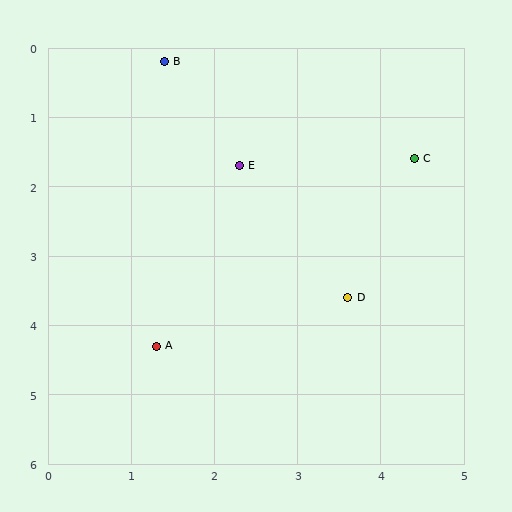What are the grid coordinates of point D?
Point D is at approximately (3.6, 3.6).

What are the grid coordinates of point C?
Point C is at approximately (4.4, 1.6).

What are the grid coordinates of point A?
Point A is at approximately (1.3, 4.3).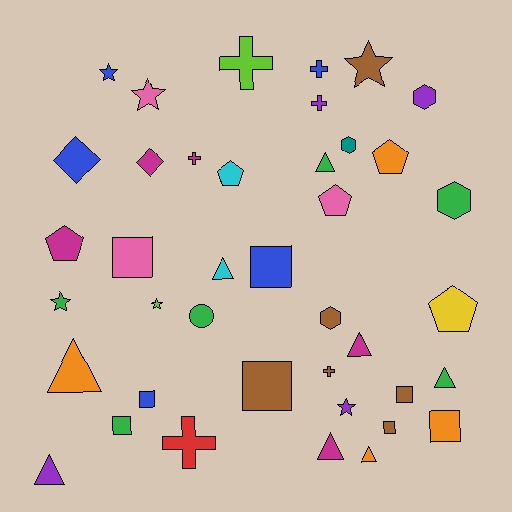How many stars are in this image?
There are 6 stars.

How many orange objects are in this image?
There are 4 orange objects.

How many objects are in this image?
There are 40 objects.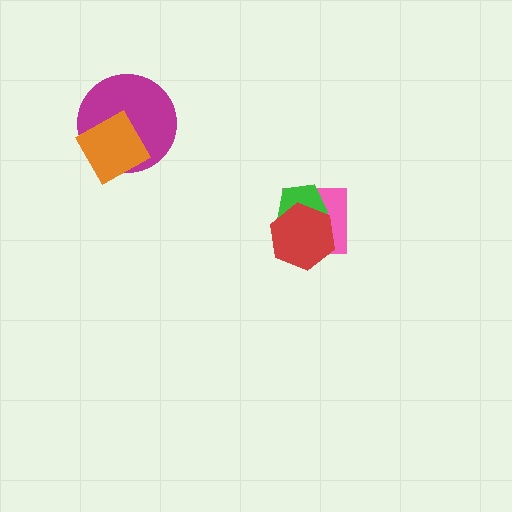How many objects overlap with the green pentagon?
2 objects overlap with the green pentagon.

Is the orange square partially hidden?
No, no other shape covers it.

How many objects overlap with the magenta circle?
1 object overlaps with the magenta circle.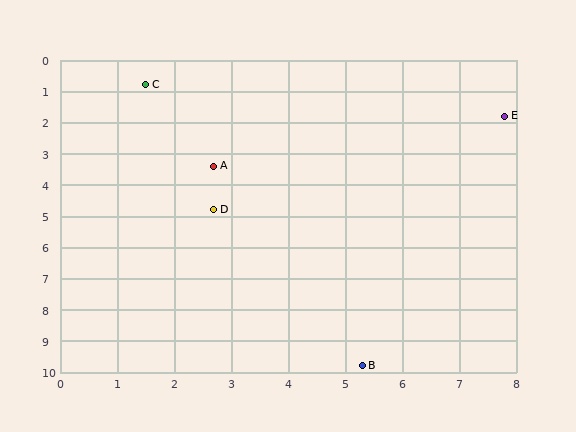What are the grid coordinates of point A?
Point A is at approximately (2.7, 3.4).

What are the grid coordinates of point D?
Point D is at approximately (2.7, 4.8).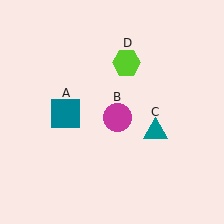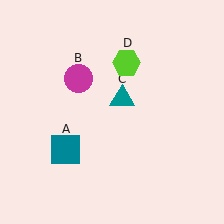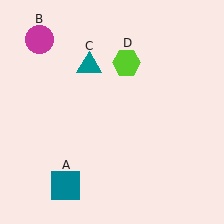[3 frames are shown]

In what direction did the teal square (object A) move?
The teal square (object A) moved down.